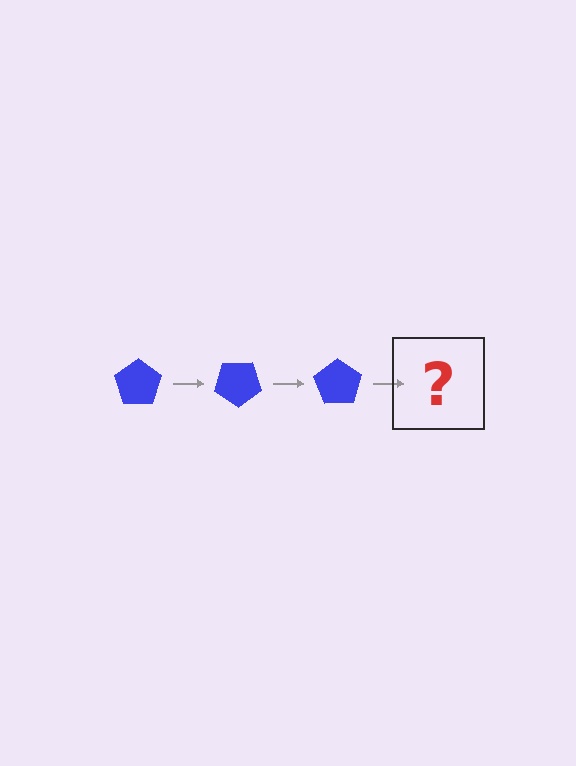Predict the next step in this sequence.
The next step is a blue pentagon rotated 105 degrees.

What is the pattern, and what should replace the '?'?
The pattern is that the pentagon rotates 35 degrees each step. The '?' should be a blue pentagon rotated 105 degrees.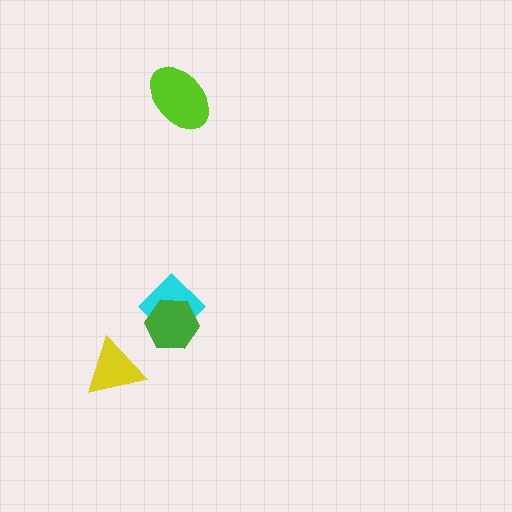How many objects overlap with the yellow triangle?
0 objects overlap with the yellow triangle.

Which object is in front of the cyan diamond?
The green hexagon is in front of the cyan diamond.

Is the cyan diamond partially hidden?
Yes, it is partially covered by another shape.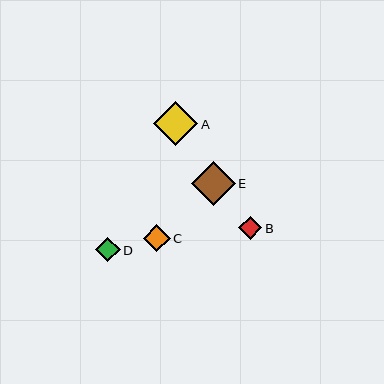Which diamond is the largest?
Diamond A is the largest with a size of approximately 44 pixels.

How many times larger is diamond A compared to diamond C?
Diamond A is approximately 1.6 times the size of diamond C.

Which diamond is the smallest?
Diamond B is the smallest with a size of approximately 23 pixels.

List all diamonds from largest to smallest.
From largest to smallest: A, E, C, D, B.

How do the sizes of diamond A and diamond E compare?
Diamond A and diamond E are approximately the same size.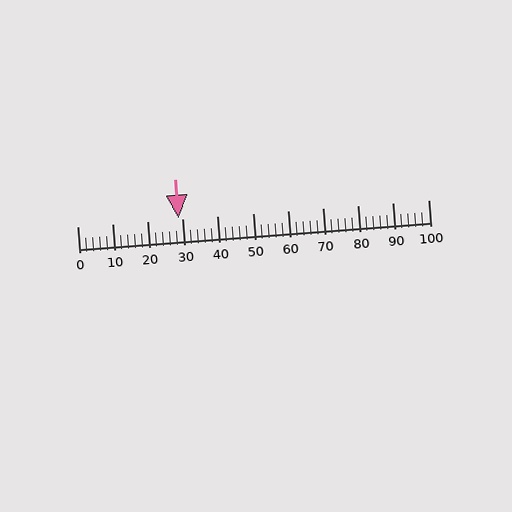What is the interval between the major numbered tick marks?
The major tick marks are spaced 10 units apart.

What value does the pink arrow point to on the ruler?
The pink arrow points to approximately 29.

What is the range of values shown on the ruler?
The ruler shows values from 0 to 100.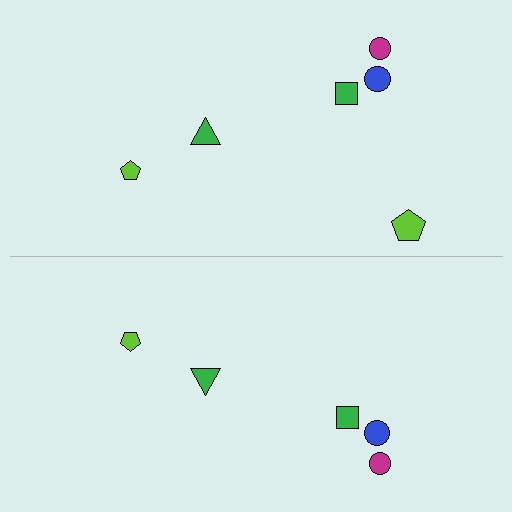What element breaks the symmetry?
A lime pentagon is missing from the bottom side.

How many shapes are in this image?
There are 11 shapes in this image.